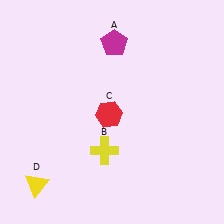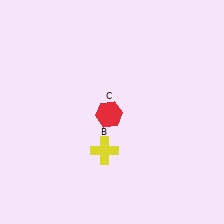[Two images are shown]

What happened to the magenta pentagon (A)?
The magenta pentagon (A) was removed in Image 2. It was in the top-right area of Image 1.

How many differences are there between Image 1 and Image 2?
There are 2 differences between the two images.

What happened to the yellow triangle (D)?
The yellow triangle (D) was removed in Image 2. It was in the bottom-left area of Image 1.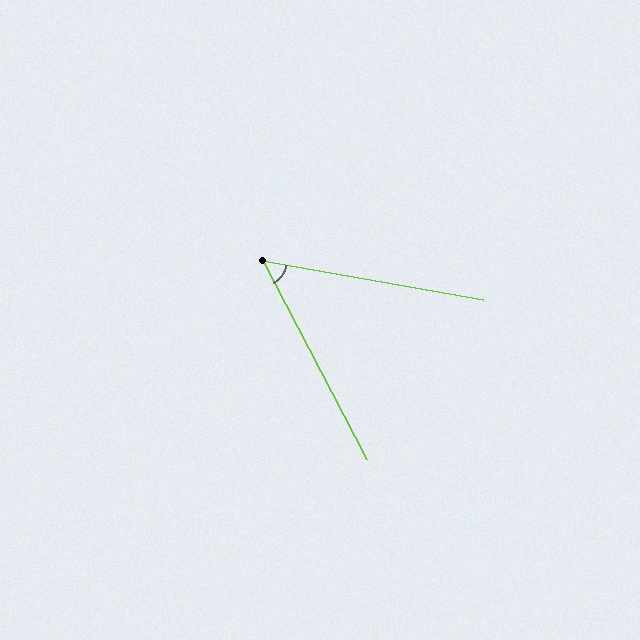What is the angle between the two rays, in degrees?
Approximately 52 degrees.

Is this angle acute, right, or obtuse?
It is acute.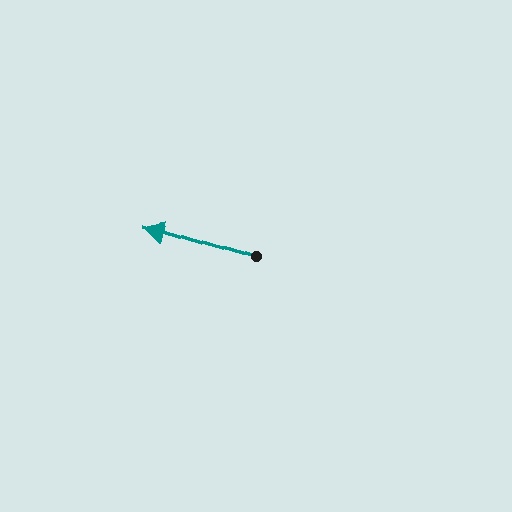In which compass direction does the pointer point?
West.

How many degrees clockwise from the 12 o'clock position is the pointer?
Approximately 287 degrees.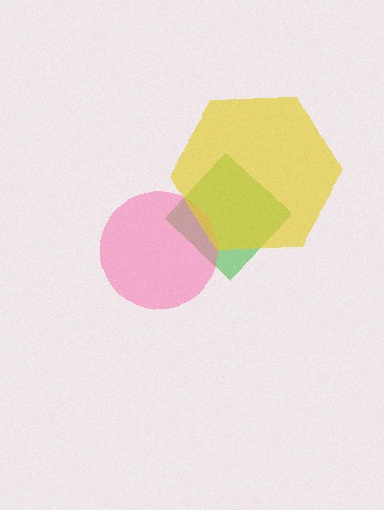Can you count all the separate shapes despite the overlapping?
Yes, there are 3 separate shapes.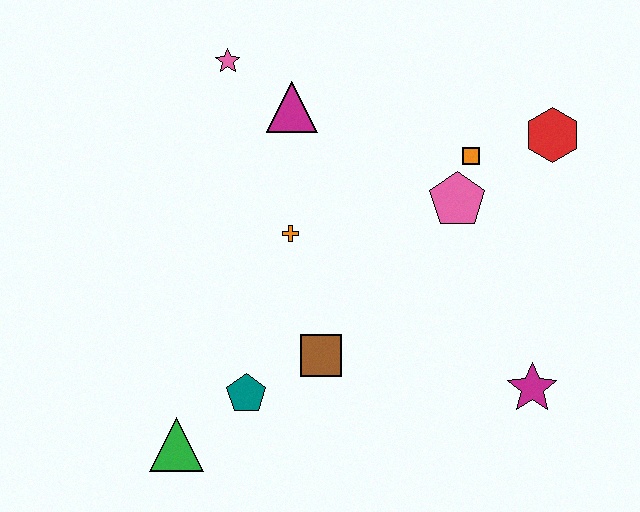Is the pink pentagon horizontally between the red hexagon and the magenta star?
No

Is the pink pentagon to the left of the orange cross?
No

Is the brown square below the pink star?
Yes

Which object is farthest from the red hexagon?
The green triangle is farthest from the red hexagon.